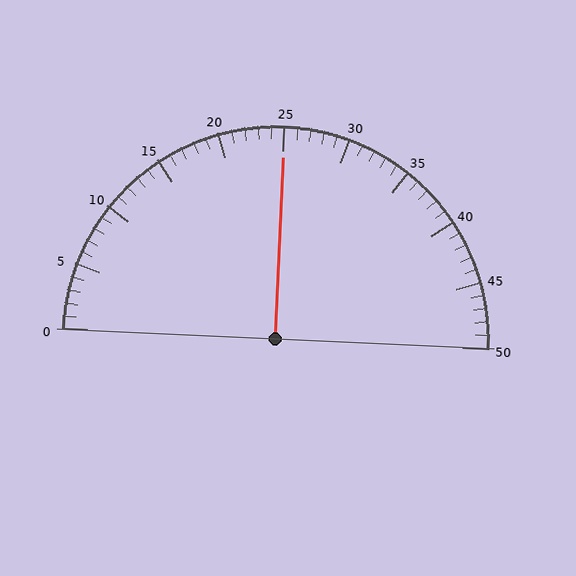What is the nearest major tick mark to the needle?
The nearest major tick mark is 25.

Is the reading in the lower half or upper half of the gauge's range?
The reading is in the upper half of the range (0 to 50).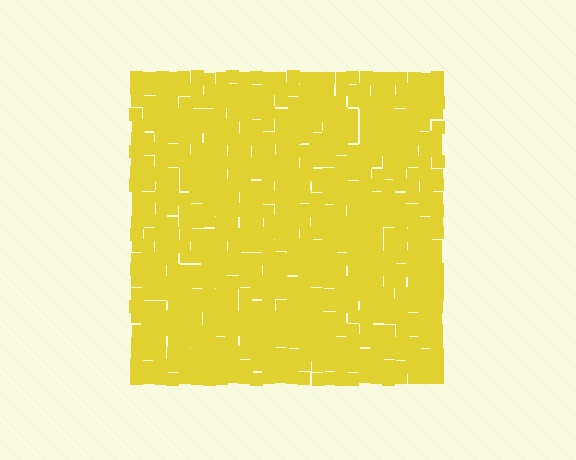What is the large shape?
The large shape is a square.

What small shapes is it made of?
It is made of small squares.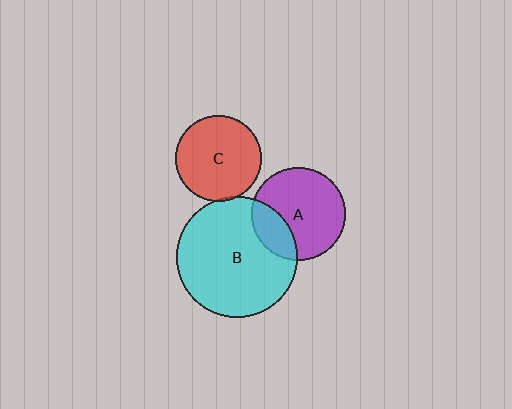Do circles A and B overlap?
Yes.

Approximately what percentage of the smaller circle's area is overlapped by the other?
Approximately 25%.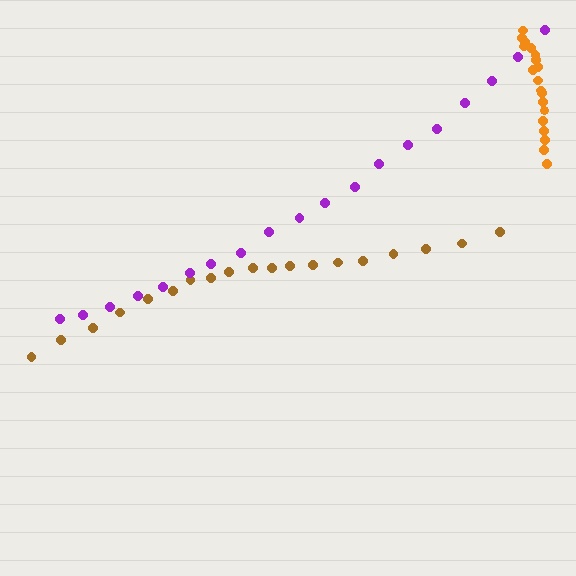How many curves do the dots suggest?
There are 3 distinct paths.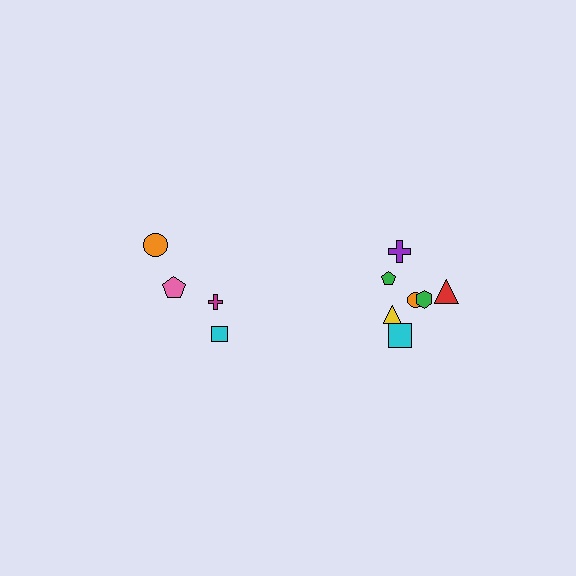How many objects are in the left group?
There are 4 objects.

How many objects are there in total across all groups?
There are 11 objects.